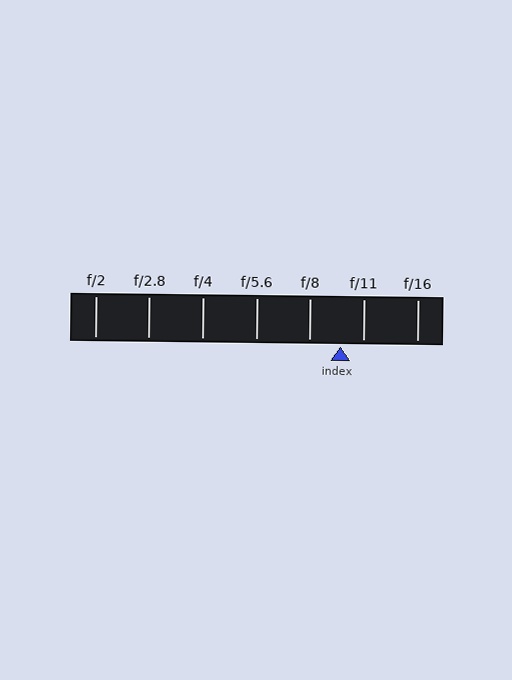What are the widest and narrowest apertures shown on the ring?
The widest aperture shown is f/2 and the narrowest is f/16.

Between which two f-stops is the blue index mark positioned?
The index mark is between f/8 and f/11.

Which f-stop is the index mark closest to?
The index mark is closest to f/11.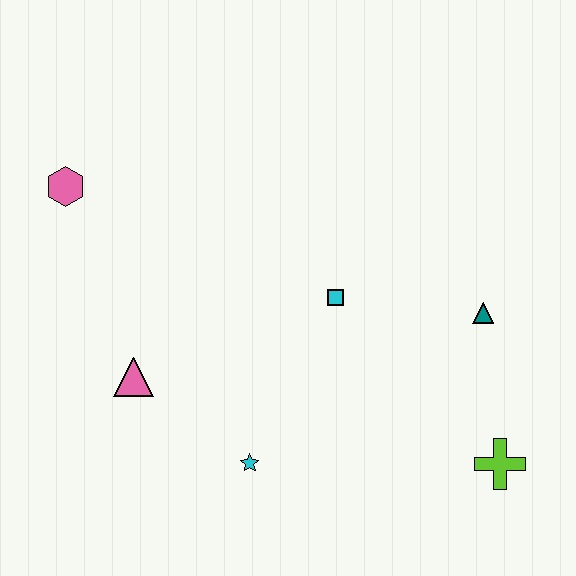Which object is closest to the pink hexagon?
The pink triangle is closest to the pink hexagon.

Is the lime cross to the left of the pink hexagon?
No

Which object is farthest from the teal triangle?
The pink hexagon is farthest from the teal triangle.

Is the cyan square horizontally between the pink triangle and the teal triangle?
Yes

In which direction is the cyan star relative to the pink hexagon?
The cyan star is below the pink hexagon.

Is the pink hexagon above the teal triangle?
Yes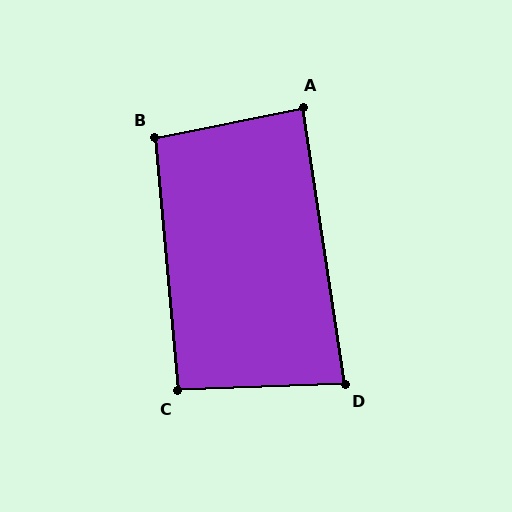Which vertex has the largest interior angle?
B, at approximately 96 degrees.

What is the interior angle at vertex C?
Approximately 93 degrees (approximately right).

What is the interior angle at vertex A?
Approximately 87 degrees (approximately right).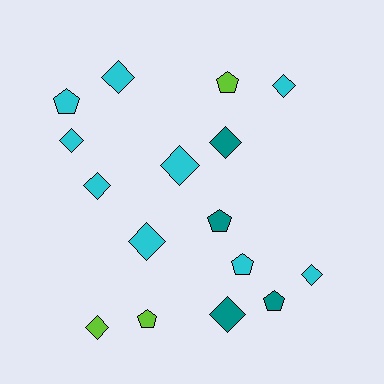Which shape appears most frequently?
Diamond, with 10 objects.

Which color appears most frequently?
Cyan, with 9 objects.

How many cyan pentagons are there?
There are 2 cyan pentagons.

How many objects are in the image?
There are 16 objects.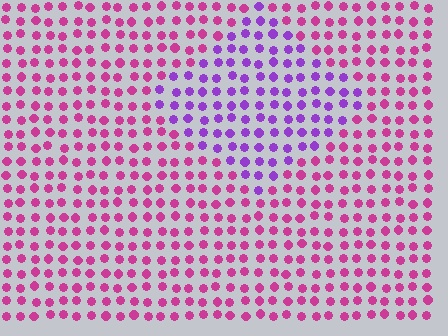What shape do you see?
I see a diamond.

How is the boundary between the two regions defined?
The boundary is defined purely by a slight shift in hue (about 44 degrees). Spacing, size, and orientation are identical on both sides.